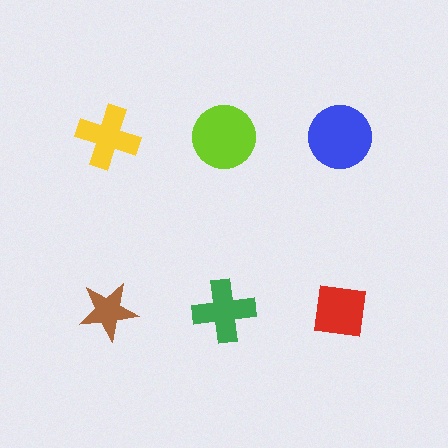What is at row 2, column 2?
A green cross.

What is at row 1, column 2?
A lime circle.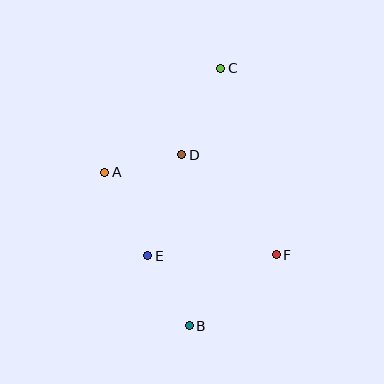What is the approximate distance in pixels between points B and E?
The distance between B and E is approximately 82 pixels.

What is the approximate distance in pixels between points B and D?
The distance between B and D is approximately 171 pixels.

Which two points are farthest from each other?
Points B and C are farthest from each other.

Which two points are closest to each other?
Points A and D are closest to each other.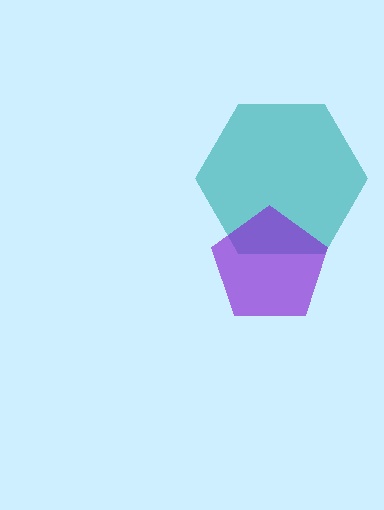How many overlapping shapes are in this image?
There are 2 overlapping shapes in the image.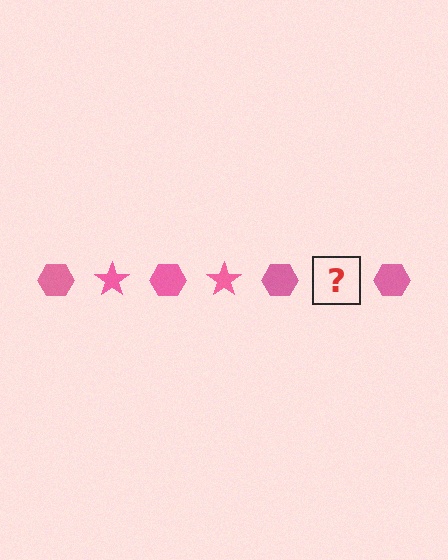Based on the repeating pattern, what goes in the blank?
The blank should be a pink star.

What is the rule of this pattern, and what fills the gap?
The rule is that the pattern cycles through hexagon, star shapes in pink. The gap should be filled with a pink star.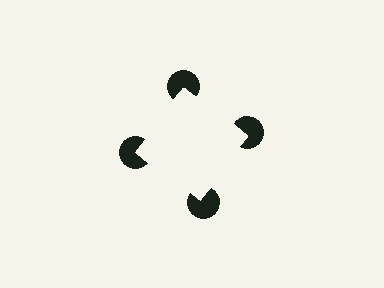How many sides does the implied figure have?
4 sides.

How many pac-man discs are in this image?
There are 4 — one at each vertex of the illusory square.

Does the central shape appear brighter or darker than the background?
It typically appears slightly brighter than the background, even though no actual brightness change is drawn.